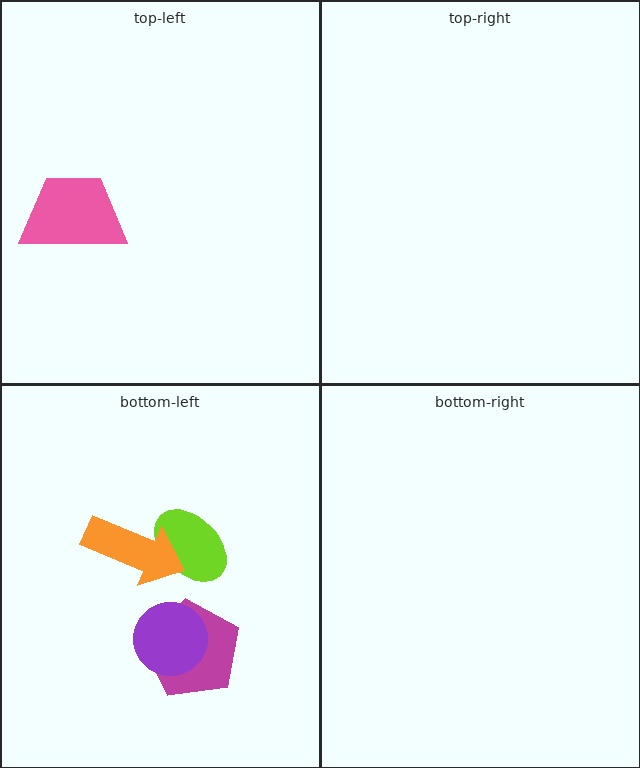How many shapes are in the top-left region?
1.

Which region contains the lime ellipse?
The bottom-left region.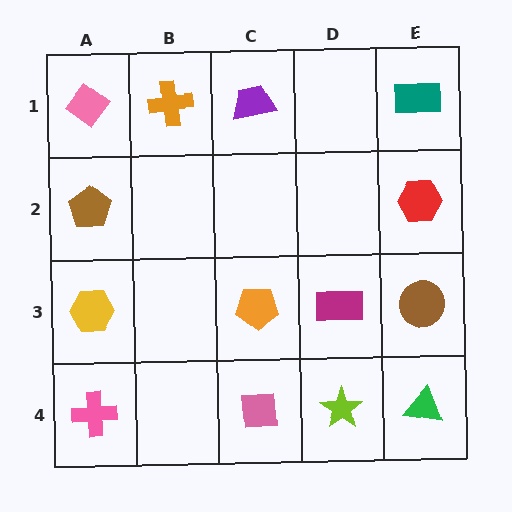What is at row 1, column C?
A purple trapezoid.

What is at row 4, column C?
A pink square.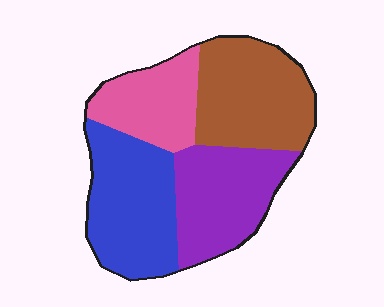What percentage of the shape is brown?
Brown takes up about one quarter (1/4) of the shape.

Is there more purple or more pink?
Purple.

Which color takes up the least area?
Pink, at roughly 20%.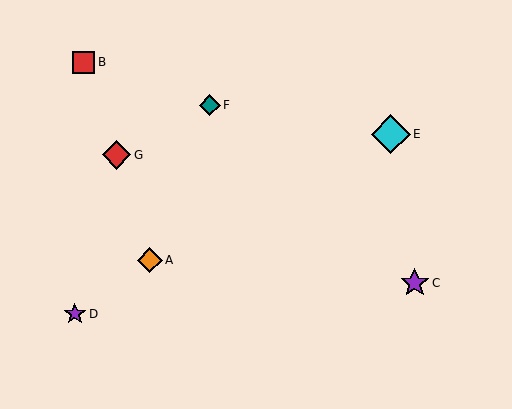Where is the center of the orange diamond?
The center of the orange diamond is at (150, 260).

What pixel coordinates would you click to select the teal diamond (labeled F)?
Click at (210, 105) to select the teal diamond F.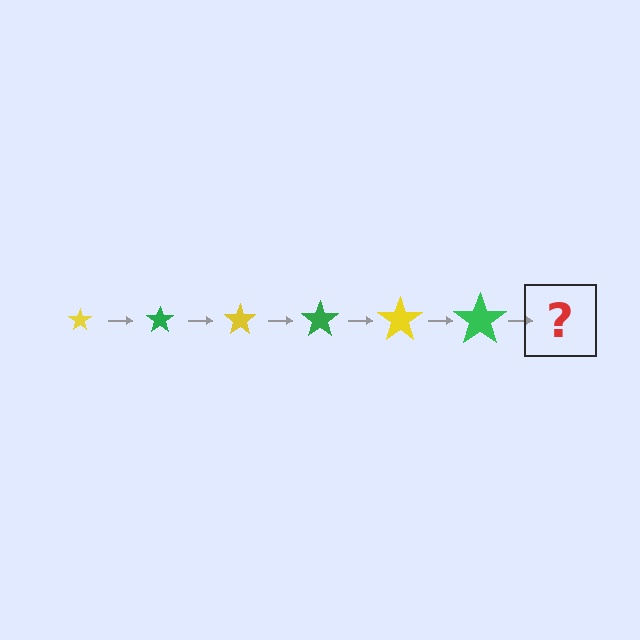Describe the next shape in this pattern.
It should be a yellow star, larger than the previous one.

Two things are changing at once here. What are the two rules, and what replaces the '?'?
The two rules are that the star grows larger each step and the color cycles through yellow and green. The '?' should be a yellow star, larger than the previous one.